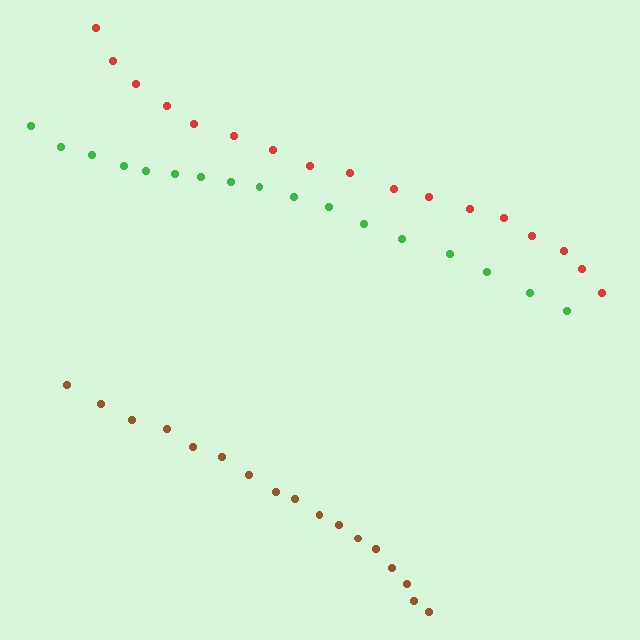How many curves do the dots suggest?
There are 3 distinct paths.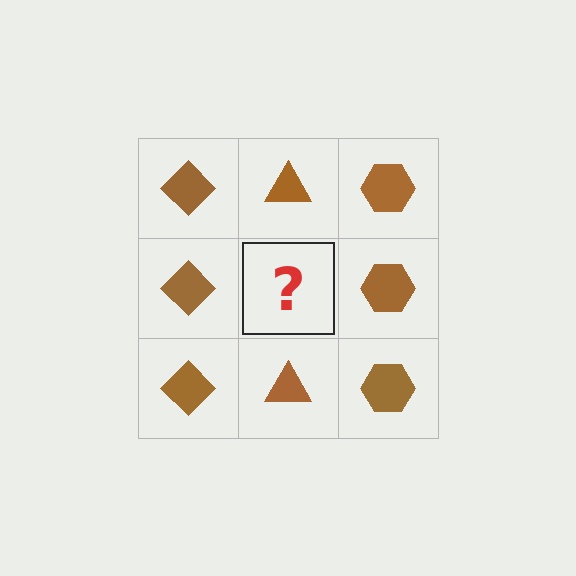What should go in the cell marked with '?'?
The missing cell should contain a brown triangle.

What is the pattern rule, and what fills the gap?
The rule is that each column has a consistent shape. The gap should be filled with a brown triangle.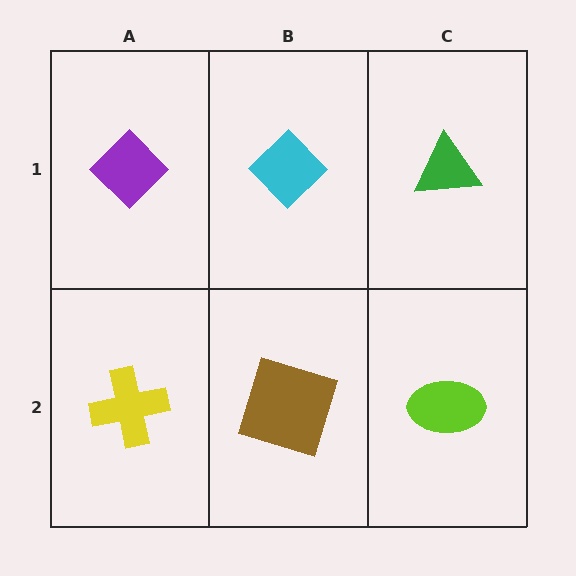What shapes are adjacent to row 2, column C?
A green triangle (row 1, column C), a brown square (row 2, column B).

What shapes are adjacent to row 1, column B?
A brown square (row 2, column B), a purple diamond (row 1, column A), a green triangle (row 1, column C).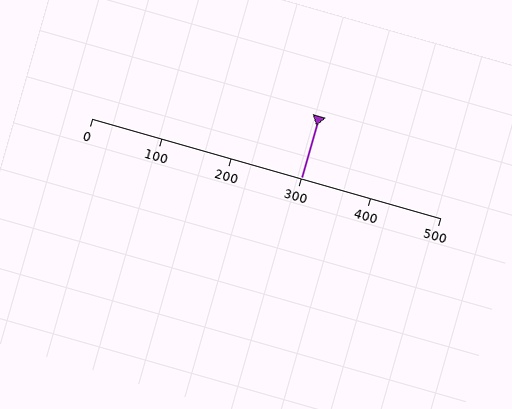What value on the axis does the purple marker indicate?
The marker indicates approximately 300.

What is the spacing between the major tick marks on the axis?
The major ticks are spaced 100 apart.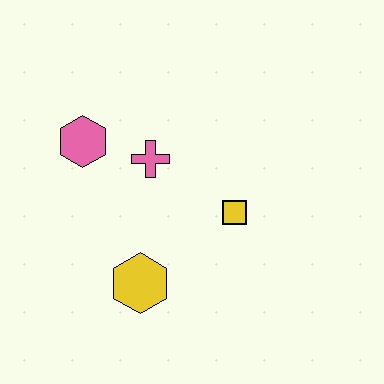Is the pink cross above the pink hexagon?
No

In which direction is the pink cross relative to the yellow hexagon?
The pink cross is above the yellow hexagon.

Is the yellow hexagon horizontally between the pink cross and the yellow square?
No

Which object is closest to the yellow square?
The pink cross is closest to the yellow square.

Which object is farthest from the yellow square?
The pink hexagon is farthest from the yellow square.